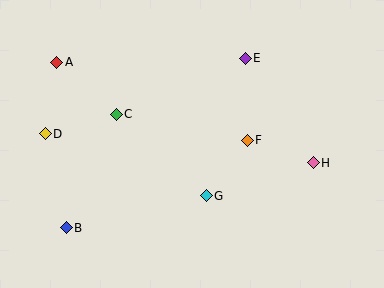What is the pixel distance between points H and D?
The distance between H and D is 270 pixels.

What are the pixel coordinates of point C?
Point C is at (116, 114).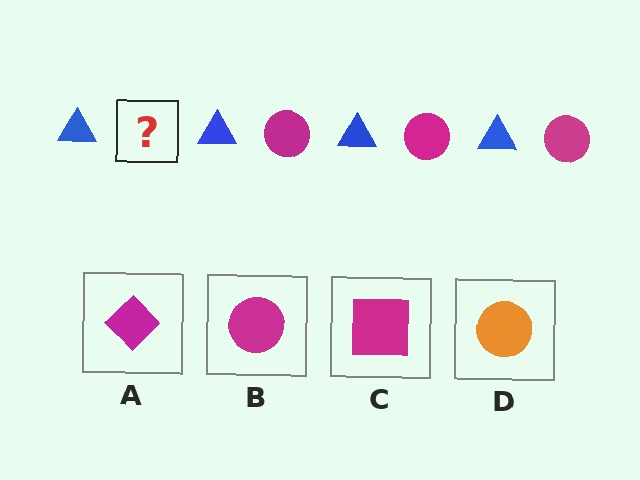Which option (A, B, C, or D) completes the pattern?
B.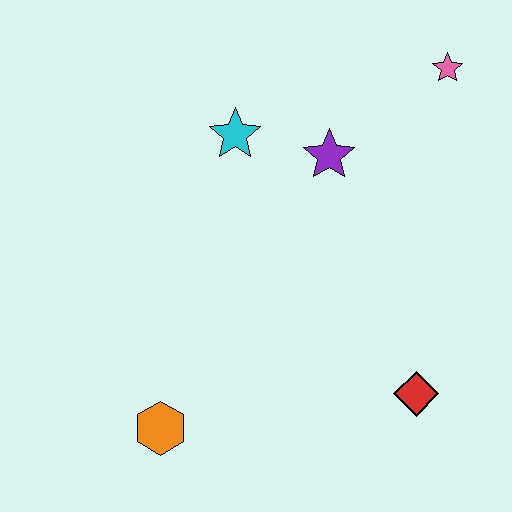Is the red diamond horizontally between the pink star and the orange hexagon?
Yes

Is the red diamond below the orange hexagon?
No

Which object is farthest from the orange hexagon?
The pink star is farthest from the orange hexagon.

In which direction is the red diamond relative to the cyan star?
The red diamond is below the cyan star.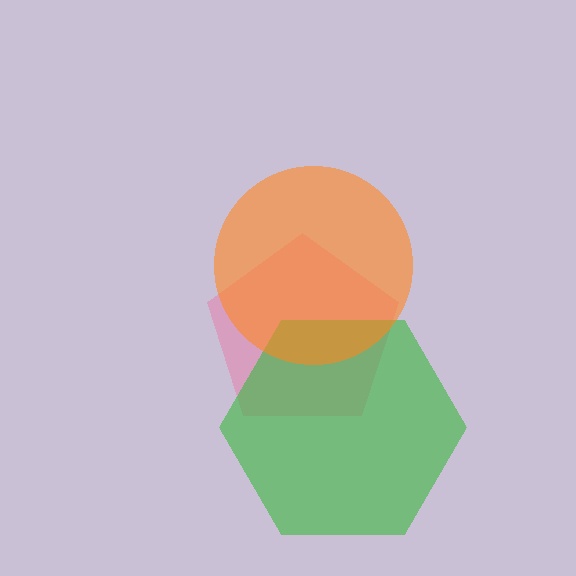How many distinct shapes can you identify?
There are 3 distinct shapes: a pink pentagon, a green hexagon, an orange circle.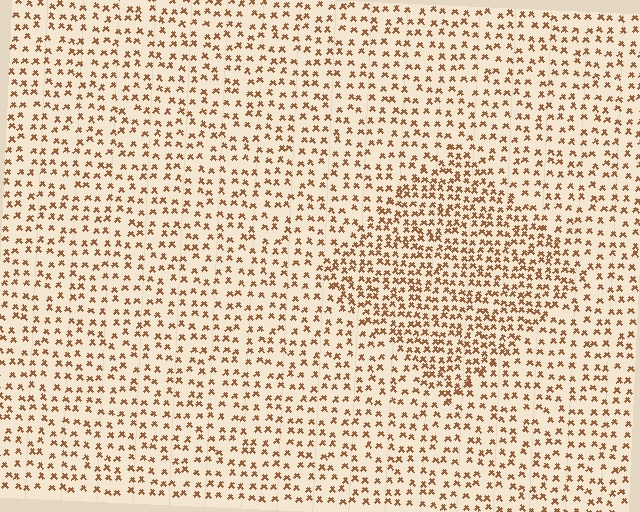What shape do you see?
I see a diamond.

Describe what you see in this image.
The image contains small brown elements arranged at two different densities. A diamond-shaped region is visible where the elements are more densely packed than the surrounding area.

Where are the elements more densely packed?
The elements are more densely packed inside the diamond boundary.